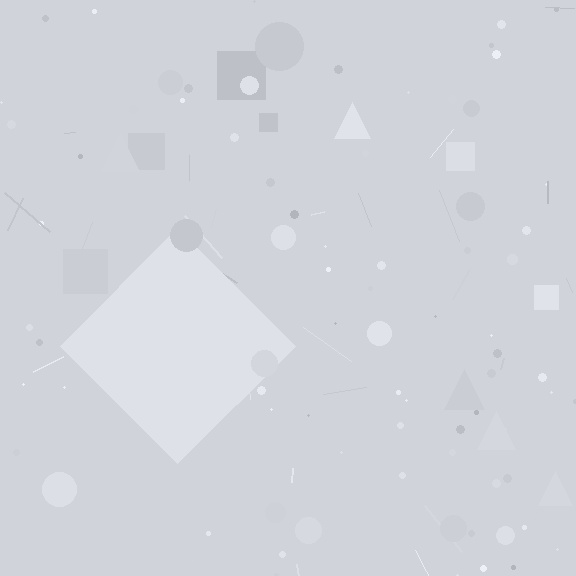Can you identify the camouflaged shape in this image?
The camouflaged shape is a diamond.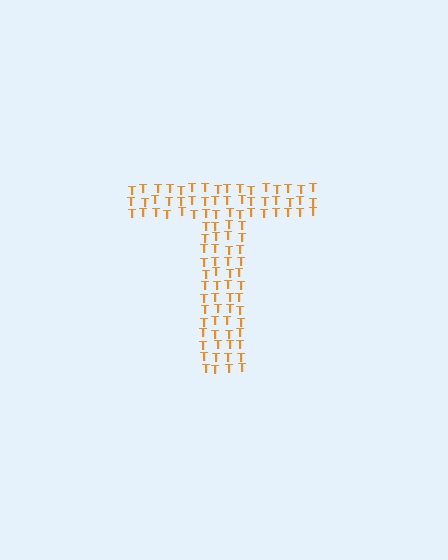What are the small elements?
The small elements are letter T's.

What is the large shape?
The large shape is the letter T.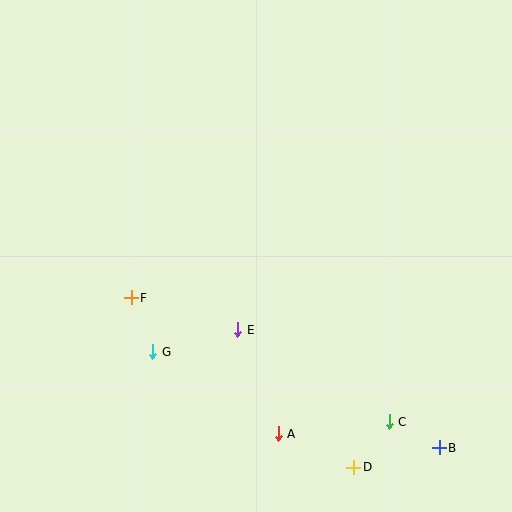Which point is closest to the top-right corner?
Point E is closest to the top-right corner.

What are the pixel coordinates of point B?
Point B is at (439, 448).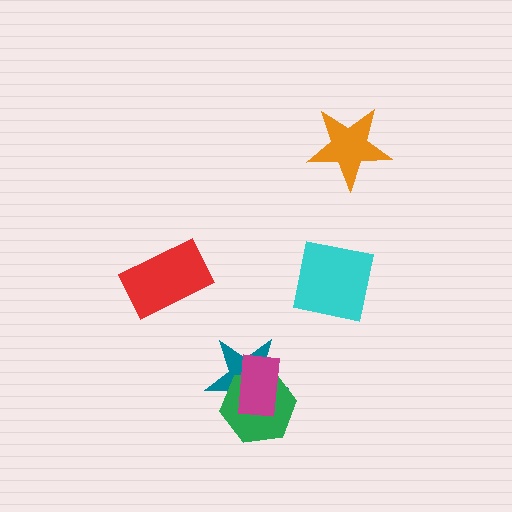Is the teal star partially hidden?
Yes, it is partially covered by another shape.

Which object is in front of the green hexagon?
The magenta rectangle is in front of the green hexagon.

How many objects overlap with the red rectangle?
0 objects overlap with the red rectangle.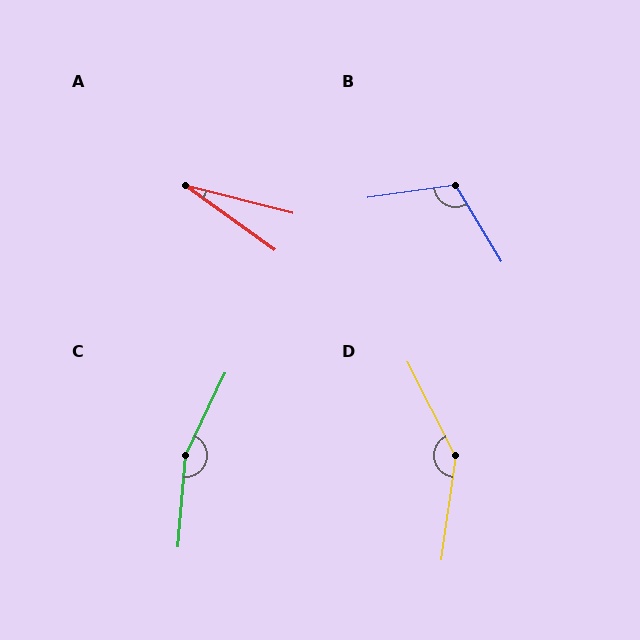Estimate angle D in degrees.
Approximately 145 degrees.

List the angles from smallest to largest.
A (22°), B (113°), D (145°), C (160°).